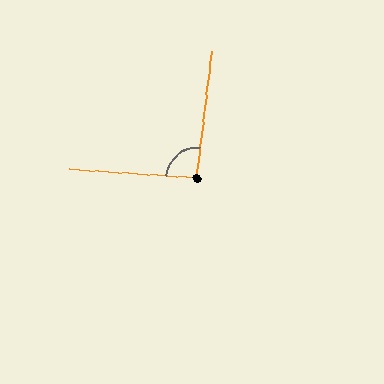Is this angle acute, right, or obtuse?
It is approximately a right angle.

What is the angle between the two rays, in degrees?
Approximately 93 degrees.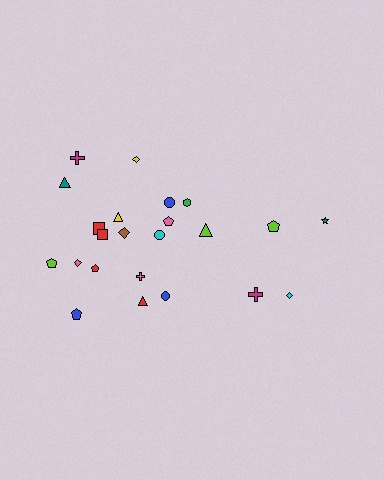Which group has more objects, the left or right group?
The left group.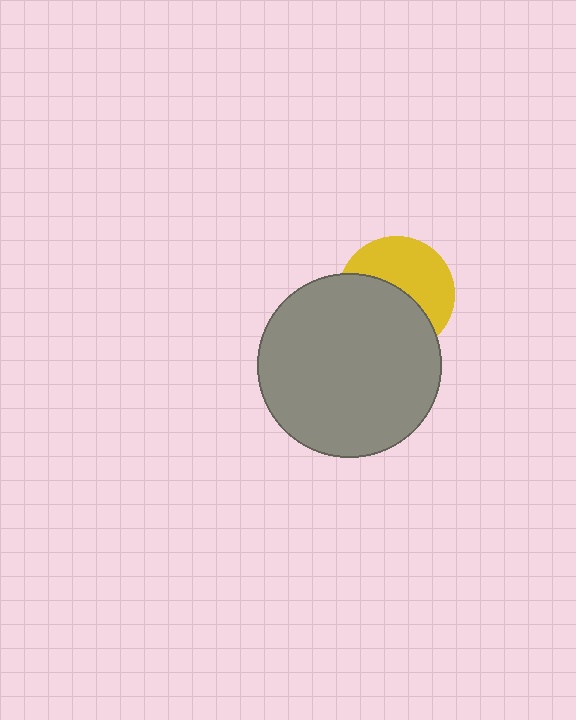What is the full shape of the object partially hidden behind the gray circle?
The partially hidden object is a yellow circle.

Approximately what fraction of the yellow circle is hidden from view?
Roughly 51% of the yellow circle is hidden behind the gray circle.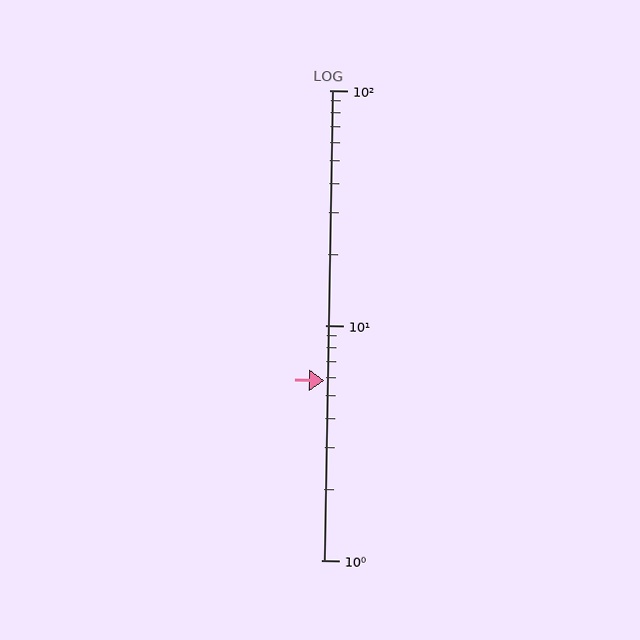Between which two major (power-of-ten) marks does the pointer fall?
The pointer is between 1 and 10.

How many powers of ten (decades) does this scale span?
The scale spans 2 decades, from 1 to 100.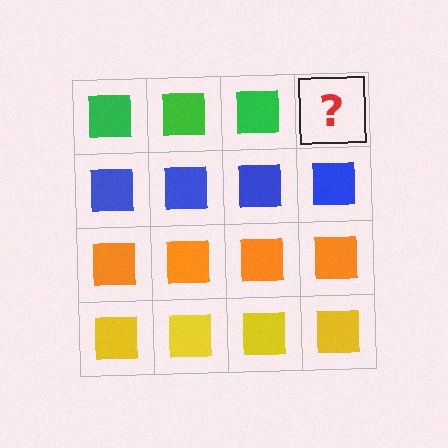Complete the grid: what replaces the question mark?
The question mark should be replaced with a green square.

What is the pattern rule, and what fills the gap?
The rule is that each row has a consistent color. The gap should be filled with a green square.